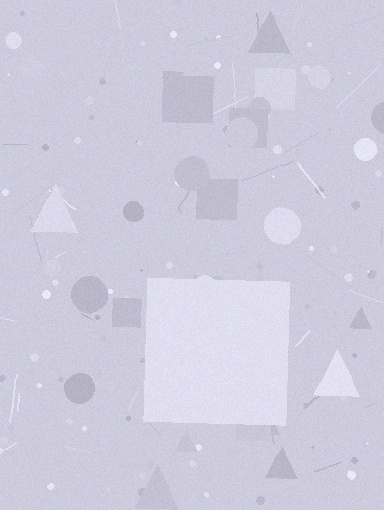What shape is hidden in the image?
A square is hidden in the image.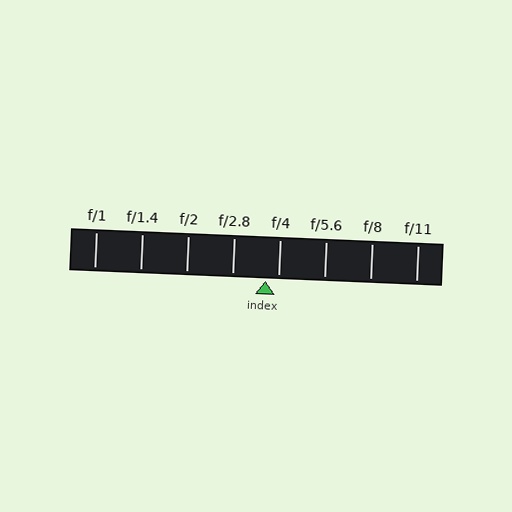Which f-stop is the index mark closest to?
The index mark is closest to f/4.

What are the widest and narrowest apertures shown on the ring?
The widest aperture shown is f/1 and the narrowest is f/11.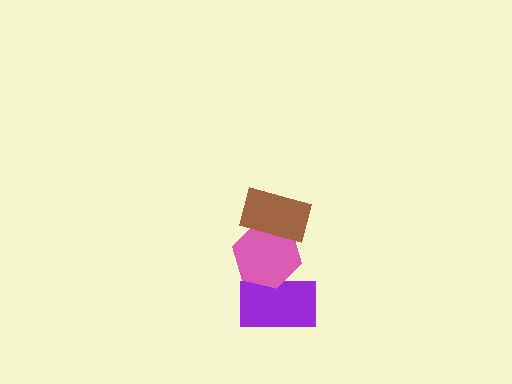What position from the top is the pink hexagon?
The pink hexagon is 2nd from the top.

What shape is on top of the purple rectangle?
The pink hexagon is on top of the purple rectangle.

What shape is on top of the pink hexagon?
The brown rectangle is on top of the pink hexagon.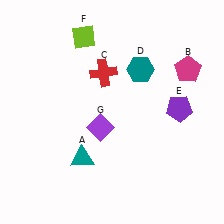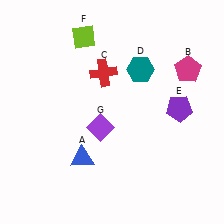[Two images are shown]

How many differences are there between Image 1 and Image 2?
There is 1 difference between the two images.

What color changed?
The triangle (A) changed from teal in Image 1 to blue in Image 2.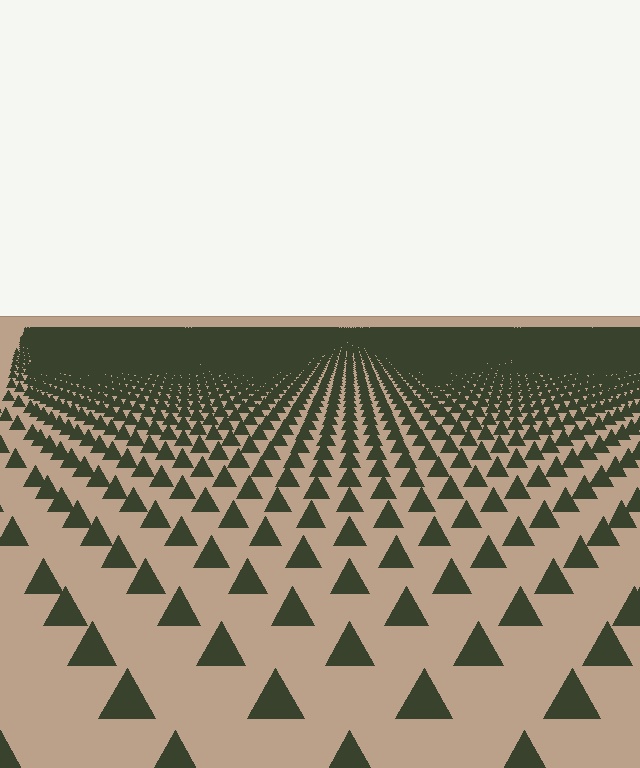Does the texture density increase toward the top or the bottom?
Density increases toward the top.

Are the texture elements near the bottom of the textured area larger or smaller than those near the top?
Larger. Near the bottom, elements are closer to the viewer and appear at a bigger on-screen size.